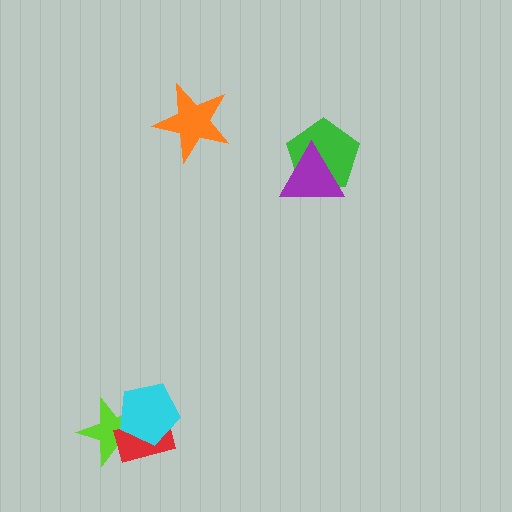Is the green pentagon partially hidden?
Yes, it is partially covered by another shape.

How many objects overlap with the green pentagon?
1 object overlaps with the green pentagon.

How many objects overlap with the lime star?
2 objects overlap with the lime star.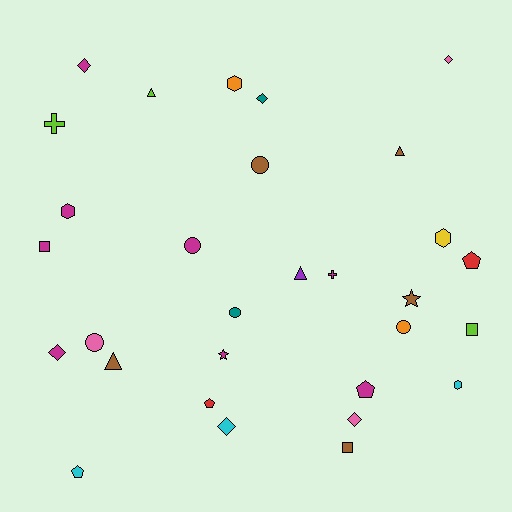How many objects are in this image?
There are 30 objects.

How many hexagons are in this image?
There are 4 hexagons.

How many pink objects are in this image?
There are 3 pink objects.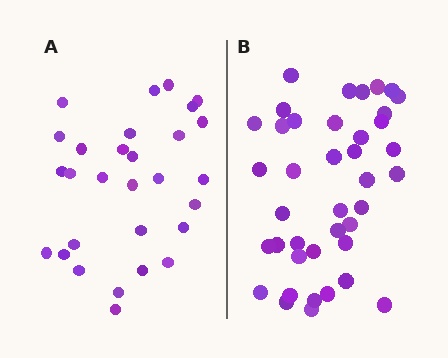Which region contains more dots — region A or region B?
Region B (the right region) has more dots.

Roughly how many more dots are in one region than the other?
Region B has roughly 12 or so more dots than region A.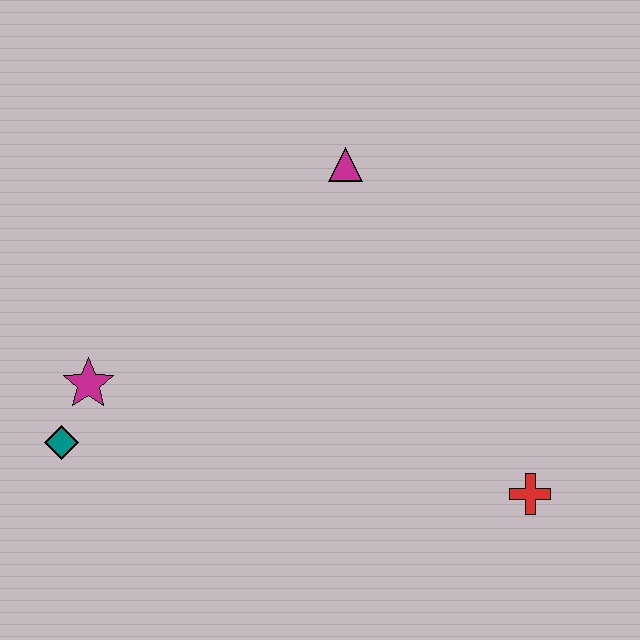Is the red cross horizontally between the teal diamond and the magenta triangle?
No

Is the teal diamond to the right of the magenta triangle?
No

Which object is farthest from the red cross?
The teal diamond is farthest from the red cross.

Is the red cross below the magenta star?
Yes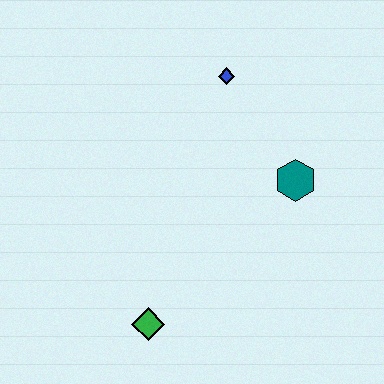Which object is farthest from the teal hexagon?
The green diamond is farthest from the teal hexagon.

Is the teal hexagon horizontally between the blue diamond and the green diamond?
No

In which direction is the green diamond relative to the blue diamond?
The green diamond is below the blue diamond.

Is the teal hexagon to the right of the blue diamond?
Yes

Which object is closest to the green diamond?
The teal hexagon is closest to the green diamond.